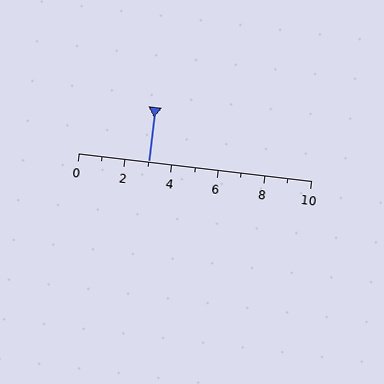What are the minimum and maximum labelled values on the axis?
The axis runs from 0 to 10.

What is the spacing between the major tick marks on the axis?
The major ticks are spaced 2 apart.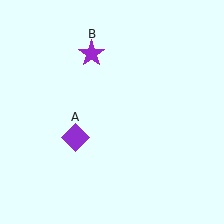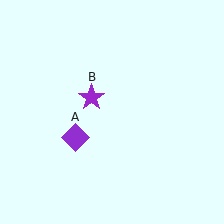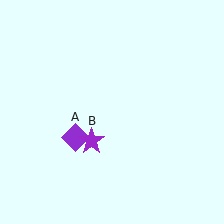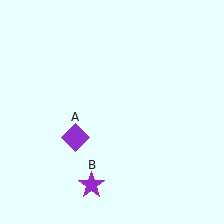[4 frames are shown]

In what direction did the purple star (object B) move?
The purple star (object B) moved down.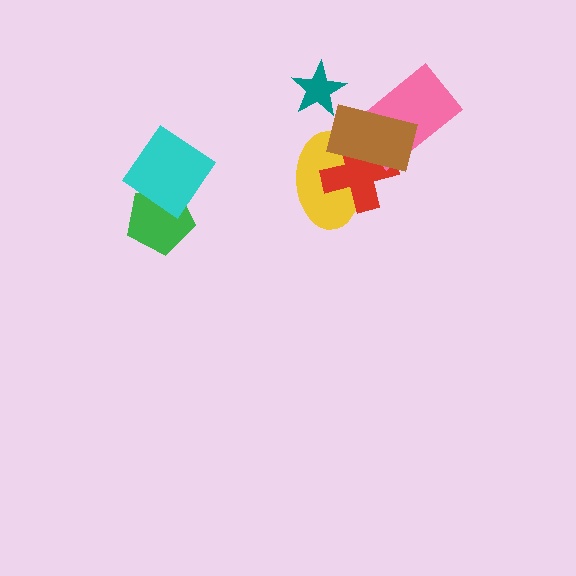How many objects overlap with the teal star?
0 objects overlap with the teal star.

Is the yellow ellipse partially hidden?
Yes, it is partially covered by another shape.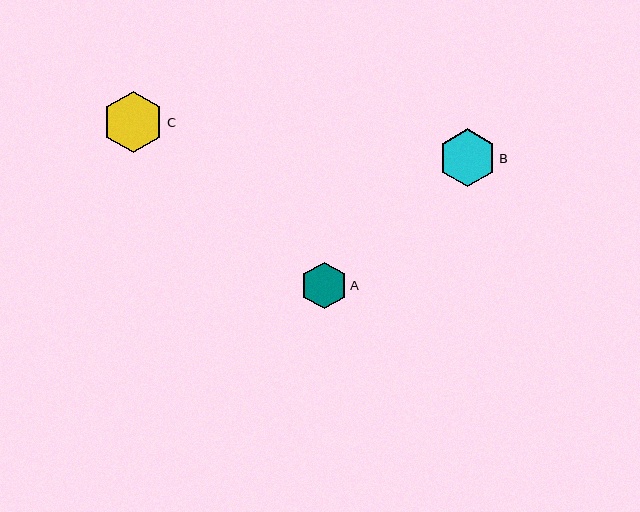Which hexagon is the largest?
Hexagon C is the largest with a size of approximately 61 pixels.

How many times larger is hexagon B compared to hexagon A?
Hexagon B is approximately 1.2 times the size of hexagon A.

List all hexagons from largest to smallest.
From largest to smallest: C, B, A.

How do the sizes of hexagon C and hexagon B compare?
Hexagon C and hexagon B are approximately the same size.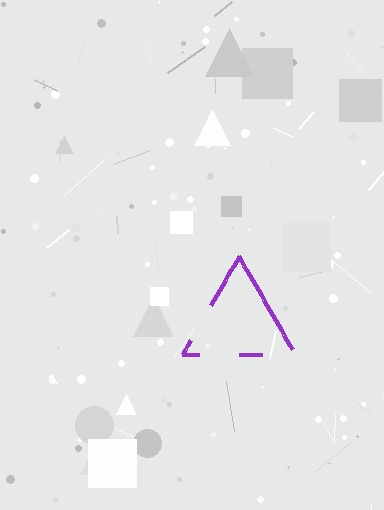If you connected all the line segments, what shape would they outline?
They would outline a triangle.